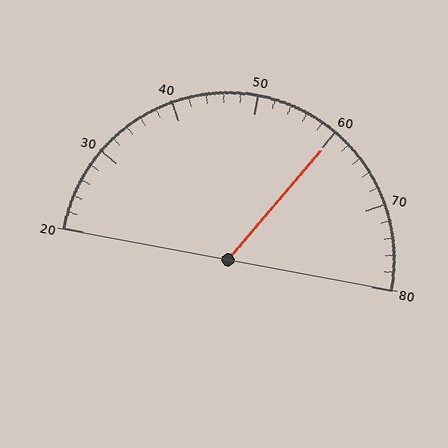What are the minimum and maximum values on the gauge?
The gauge ranges from 20 to 80.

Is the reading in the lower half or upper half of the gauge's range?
The reading is in the upper half of the range (20 to 80).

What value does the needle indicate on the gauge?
The needle indicates approximately 60.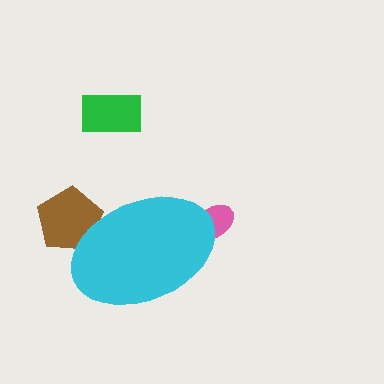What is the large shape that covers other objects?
A cyan ellipse.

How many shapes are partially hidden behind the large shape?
2 shapes are partially hidden.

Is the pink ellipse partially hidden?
Yes, the pink ellipse is partially hidden behind the cyan ellipse.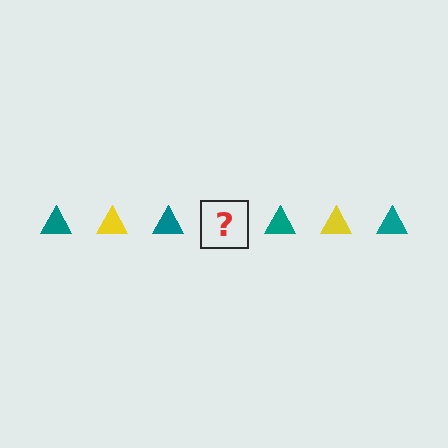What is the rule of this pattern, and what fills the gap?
The rule is that the pattern cycles through teal, yellow triangles. The gap should be filled with a yellow triangle.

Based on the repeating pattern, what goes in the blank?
The blank should be a yellow triangle.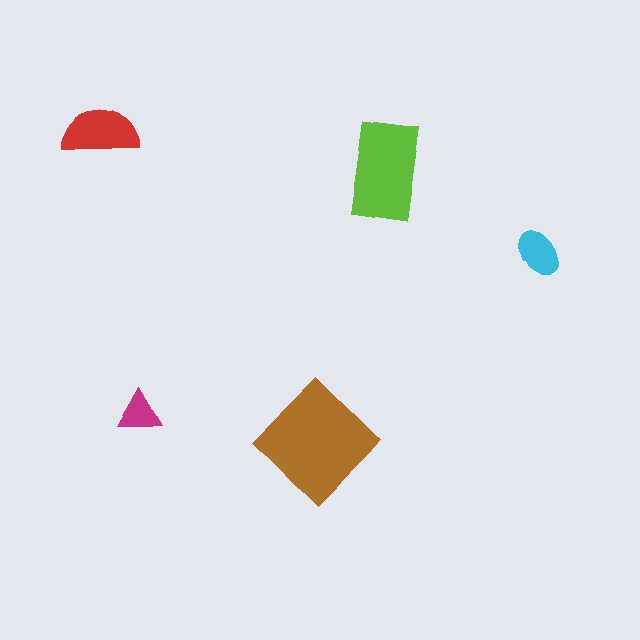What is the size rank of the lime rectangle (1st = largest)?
2nd.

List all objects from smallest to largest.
The magenta triangle, the cyan ellipse, the red semicircle, the lime rectangle, the brown diamond.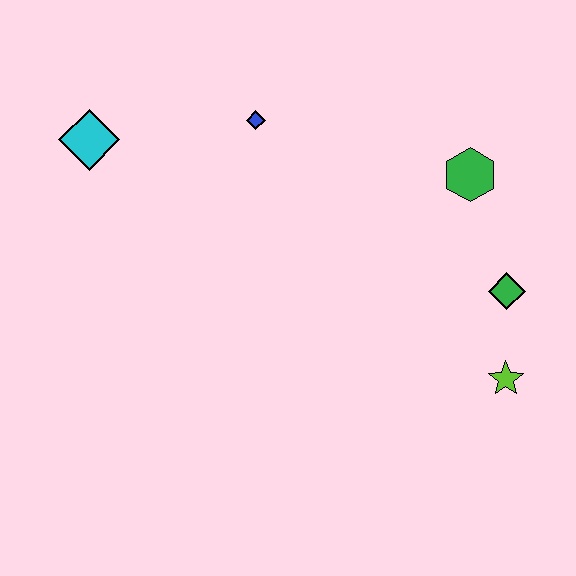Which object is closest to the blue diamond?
The cyan diamond is closest to the blue diamond.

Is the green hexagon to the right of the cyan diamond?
Yes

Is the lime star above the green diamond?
No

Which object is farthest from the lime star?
The cyan diamond is farthest from the lime star.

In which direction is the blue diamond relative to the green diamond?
The blue diamond is to the left of the green diamond.